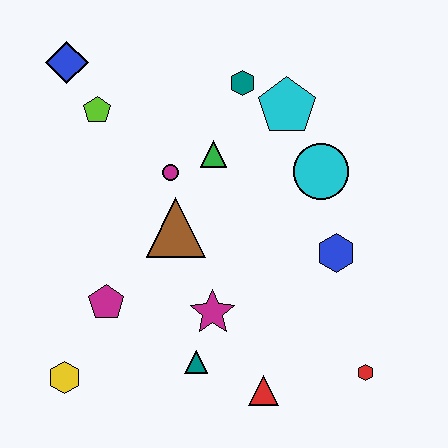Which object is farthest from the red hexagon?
The blue diamond is farthest from the red hexagon.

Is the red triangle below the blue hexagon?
Yes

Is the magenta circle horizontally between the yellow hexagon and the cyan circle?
Yes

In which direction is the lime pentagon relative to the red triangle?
The lime pentagon is above the red triangle.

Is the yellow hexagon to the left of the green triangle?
Yes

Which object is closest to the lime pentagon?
The blue diamond is closest to the lime pentagon.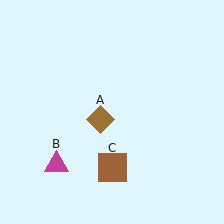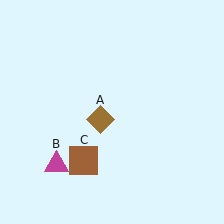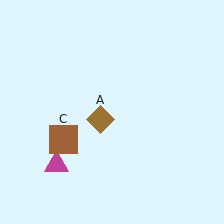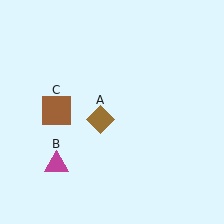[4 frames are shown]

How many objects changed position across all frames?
1 object changed position: brown square (object C).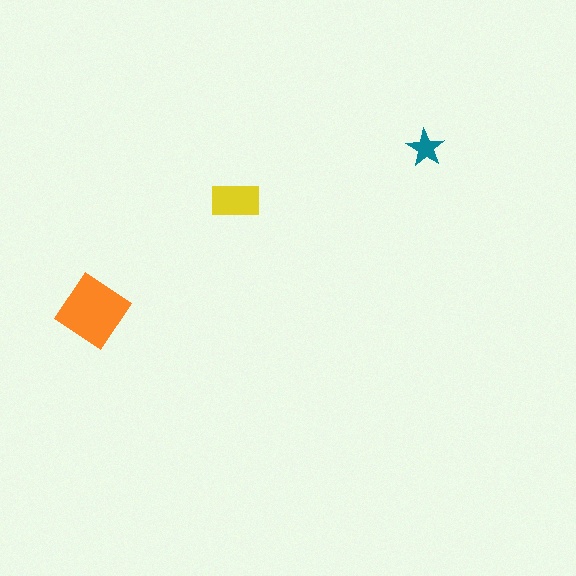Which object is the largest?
The orange diamond.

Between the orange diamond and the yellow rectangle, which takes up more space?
The orange diamond.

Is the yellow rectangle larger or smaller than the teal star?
Larger.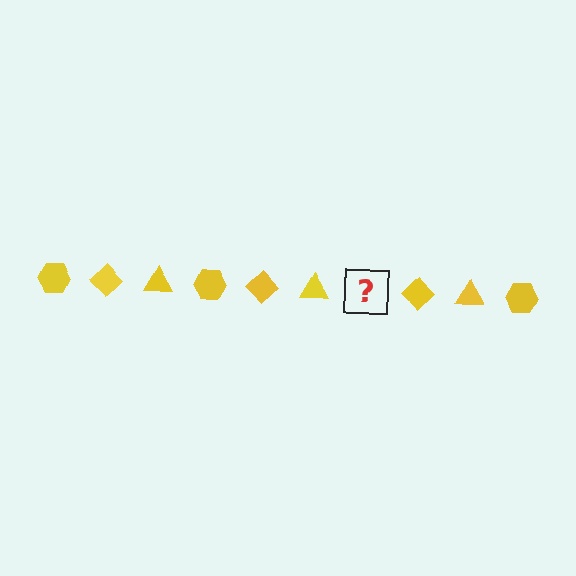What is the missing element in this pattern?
The missing element is a yellow hexagon.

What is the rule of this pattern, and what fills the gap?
The rule is that the pattern cycles through hexagon, diamond, triangle shapes in yellow. The gap should be filled with a yellow hexagon.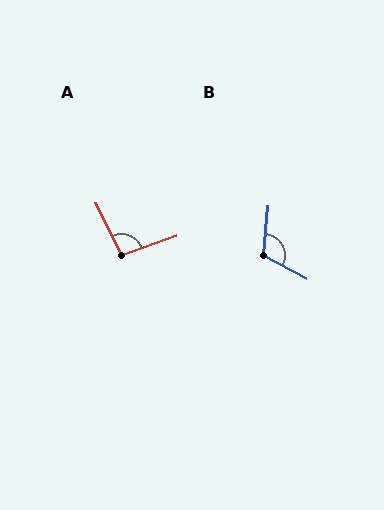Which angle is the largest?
B, at approximately 113 degrees.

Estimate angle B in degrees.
Approximately 113 degrees.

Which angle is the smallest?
A, at approximately 97 degrees.